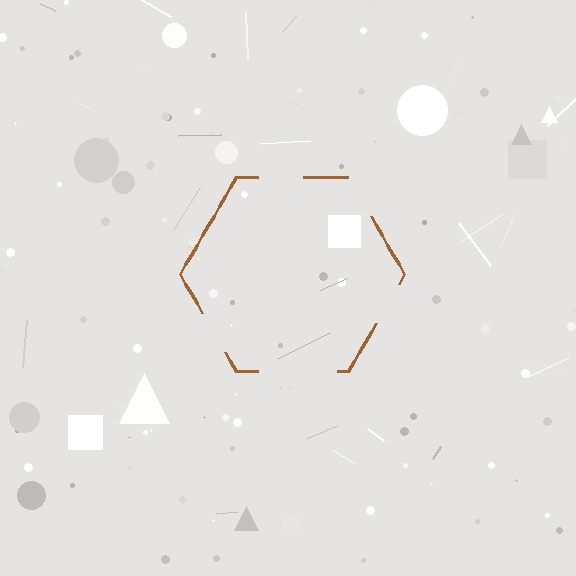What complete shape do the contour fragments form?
The contour fragments form a hexagon.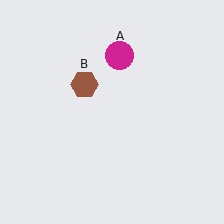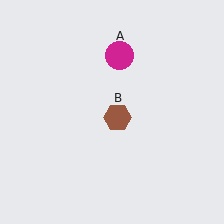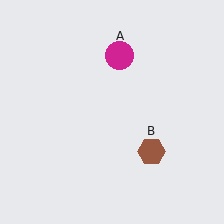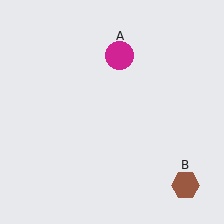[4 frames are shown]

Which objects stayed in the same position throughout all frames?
Magenta circle (object A) remained stationary.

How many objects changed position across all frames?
1 object changed position: brown hexagon (object B).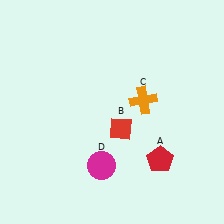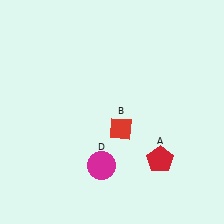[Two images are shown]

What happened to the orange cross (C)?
The orange cross (C) was removed in Image 2. It was in the top-right area of Image 1.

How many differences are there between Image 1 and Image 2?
There is 1 difference between the two images.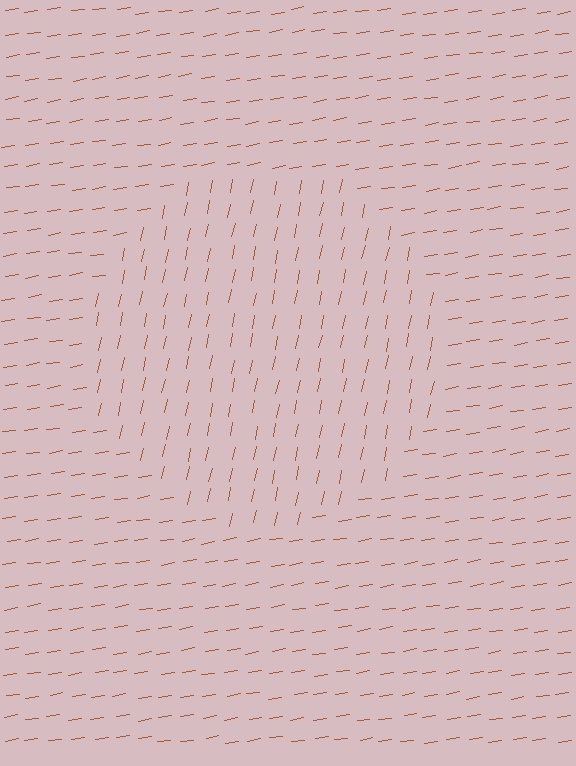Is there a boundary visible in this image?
Yes, there is a texture boundary formed by a change in line orientation.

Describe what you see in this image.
The image is filled with small brown line segments. A circle region in the image has lines oriented differently from the surrounding lines, creating a visible texture boundary.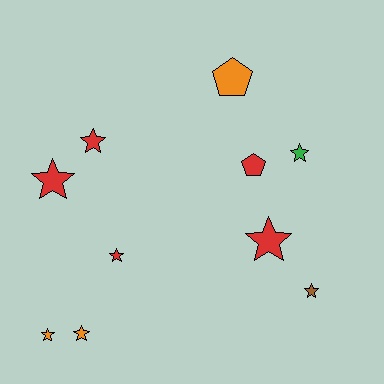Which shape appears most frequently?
Star, with 8 objects.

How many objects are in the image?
There are 10 objects.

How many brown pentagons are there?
There are no brown pentagons.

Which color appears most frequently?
Red, with 5 objects.